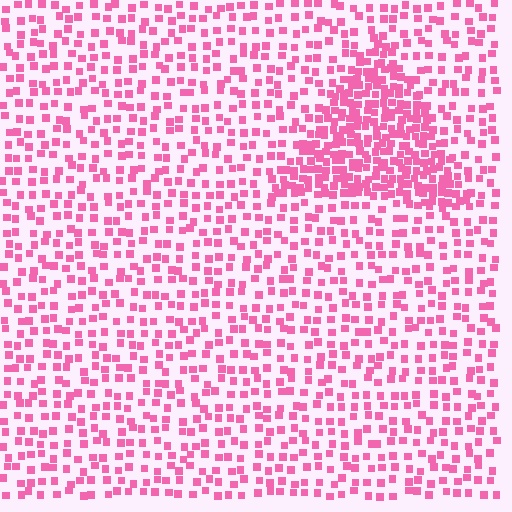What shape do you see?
I see a triangle.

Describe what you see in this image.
The image contains small pink elements arranged at two different densities. A triangle-shaped region is visible where the elements are more densely packed than the surrounding area.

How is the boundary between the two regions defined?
The boundary is defined by a change in element density (approximately 2.3x ratio). All elements are the same color, size, and shape.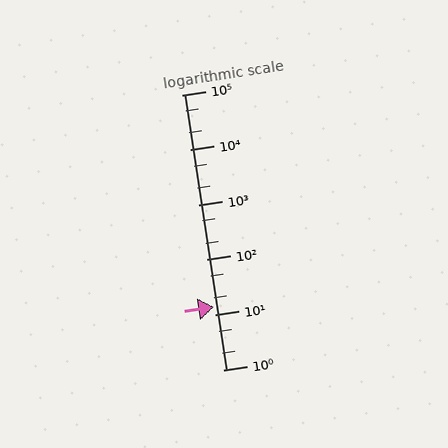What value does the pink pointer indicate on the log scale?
The pointer indicates approximately 14.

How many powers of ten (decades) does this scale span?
The scale spans 5 decades, from 1 to 100000.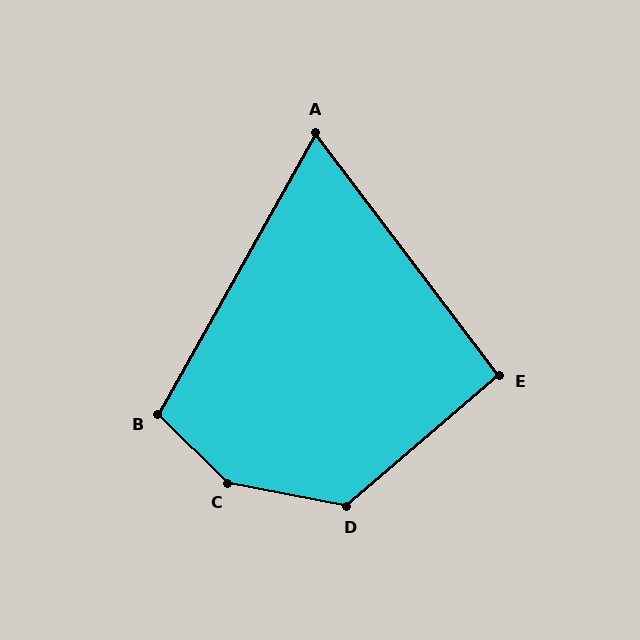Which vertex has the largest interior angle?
C, at approximately 146 degrees.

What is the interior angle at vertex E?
Approximately 93 degrees (approximately right).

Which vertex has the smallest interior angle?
A, at approximately 66 degrees.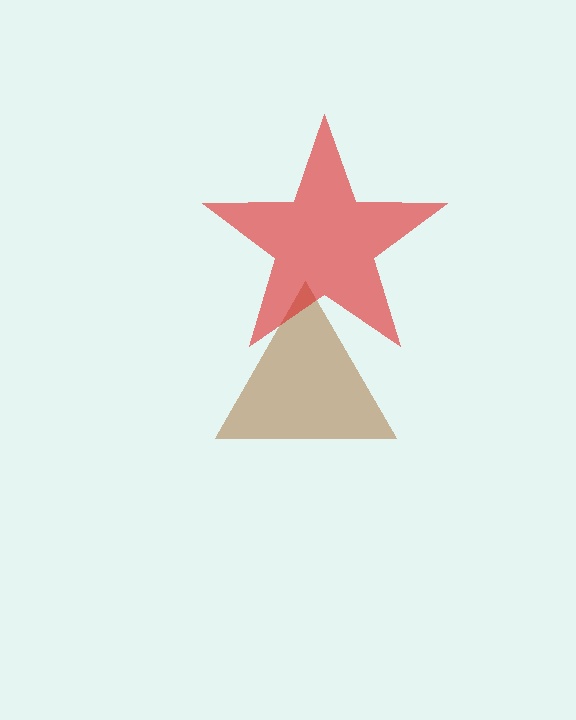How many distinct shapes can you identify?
There are 2 distinct shapes: a brown triangle, a red star.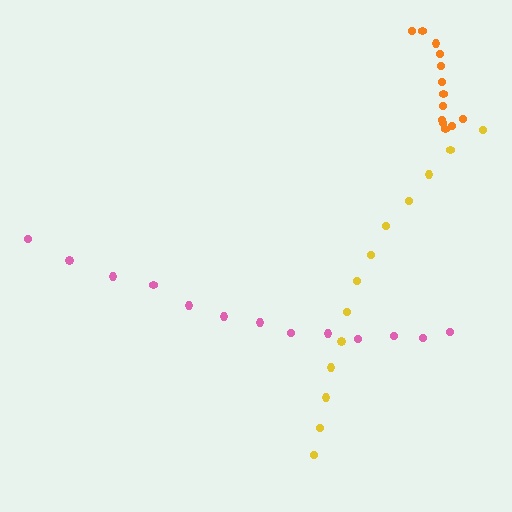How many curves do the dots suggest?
There are 3 distinct paths.